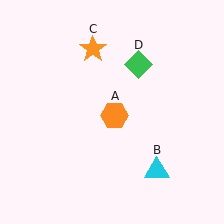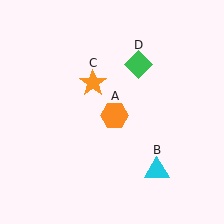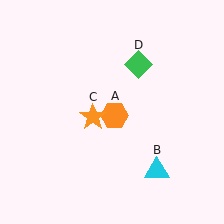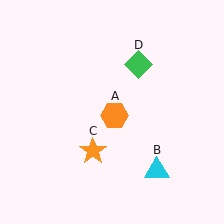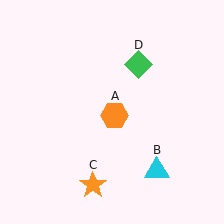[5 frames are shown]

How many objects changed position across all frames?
1 object changed position: orange star (object C).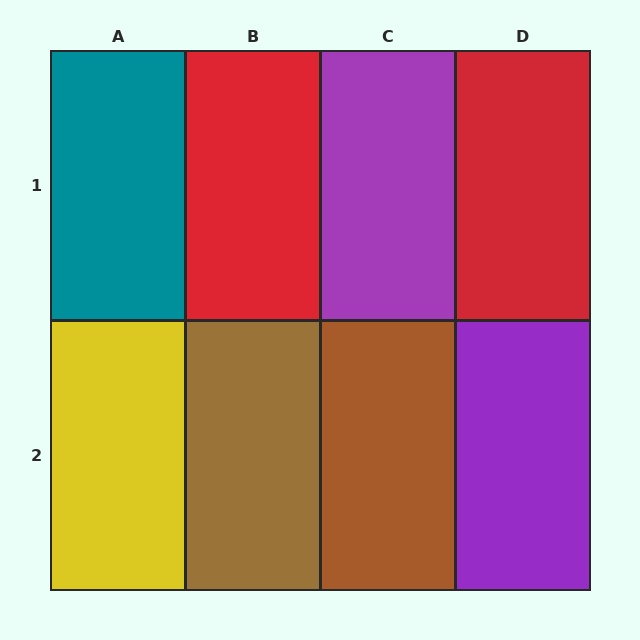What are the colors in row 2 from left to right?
Yellow, brown, brown, purple.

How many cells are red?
2 cells are red.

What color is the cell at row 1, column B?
Red.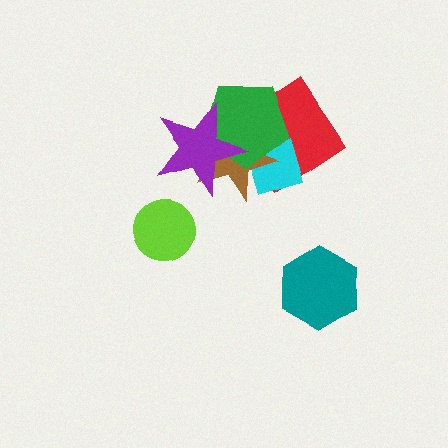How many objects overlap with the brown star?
4 objects overlap with the brown star.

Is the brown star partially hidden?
Yes, it is partially covered by another shape.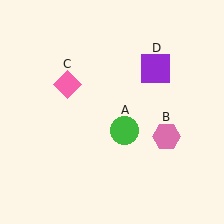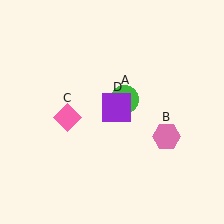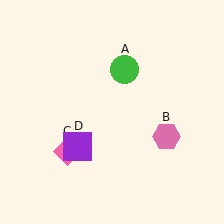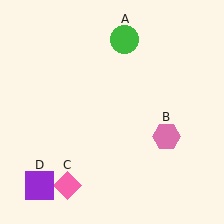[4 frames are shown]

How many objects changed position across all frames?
3 objects changed position: green circle (object A), pink diamond (object C), purple square (object D).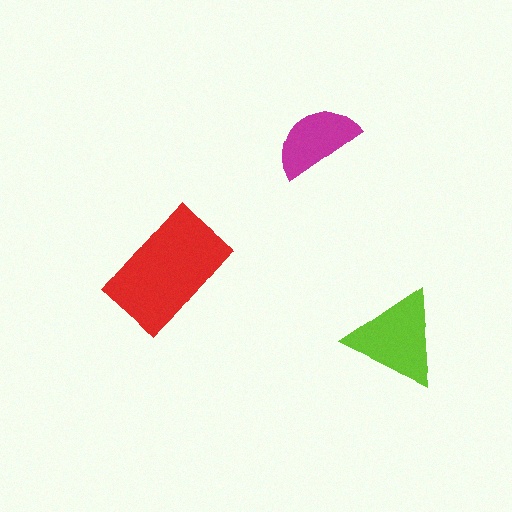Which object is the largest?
The red rectangle.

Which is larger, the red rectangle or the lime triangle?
The red rectangle.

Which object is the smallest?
The magenta semicircle.